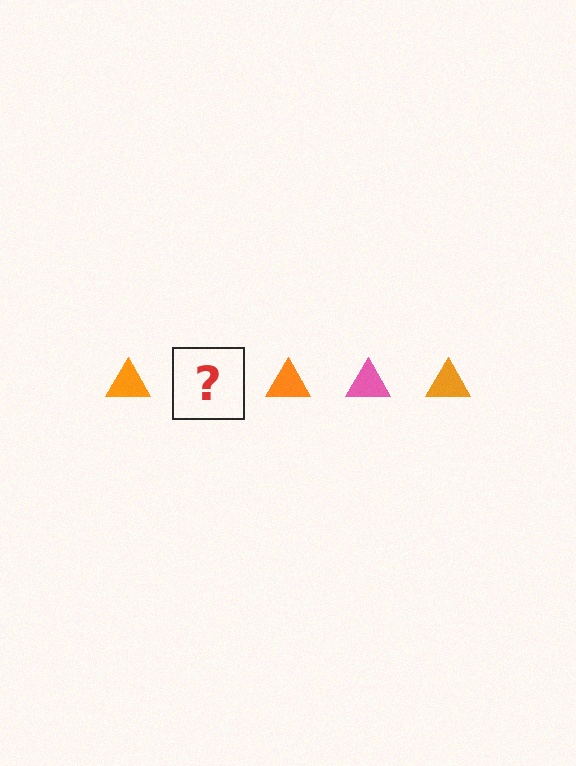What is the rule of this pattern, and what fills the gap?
The rule is that the pattern cycles through orange, pink triangles. The gap should be filled with a pink triangle.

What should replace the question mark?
The question mark should be replaced with a pink triangle.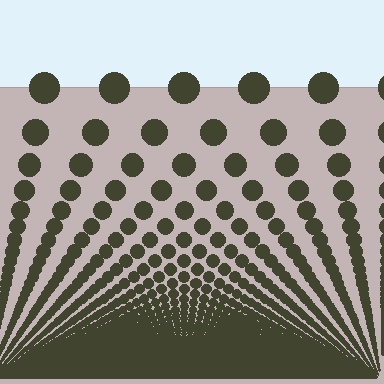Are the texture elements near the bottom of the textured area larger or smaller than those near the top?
Smaller. The gradient is inverted — elements near the bottom are smaller and denser.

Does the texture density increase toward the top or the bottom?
Density increases toward the bottom.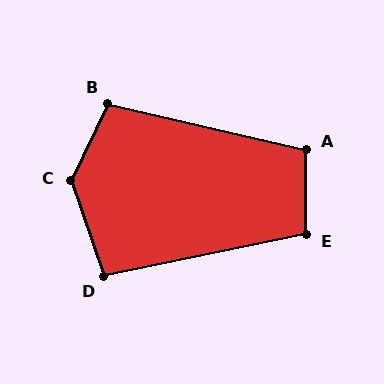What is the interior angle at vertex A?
Approximately 103 degrees (obtuse).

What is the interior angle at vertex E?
Approximately 102 degrees (obtuse).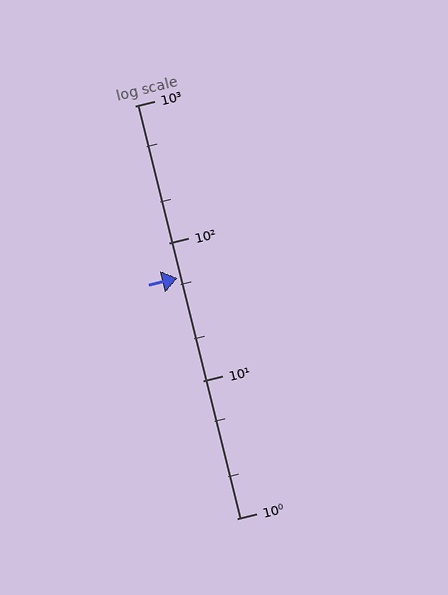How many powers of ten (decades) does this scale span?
The scale spans 3 decades, from 1 to 1000.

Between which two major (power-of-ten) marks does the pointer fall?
The pointer is between 10 and 100.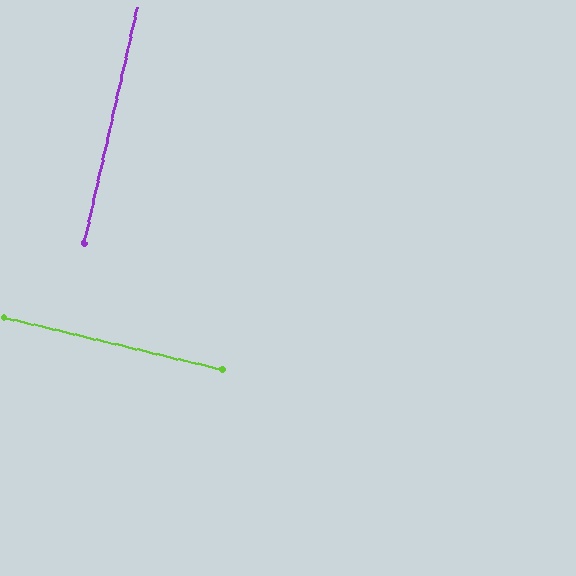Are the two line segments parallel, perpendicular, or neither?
Perpendicular — they meet at approximately 89°.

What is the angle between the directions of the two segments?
Approximately 89 degrees.